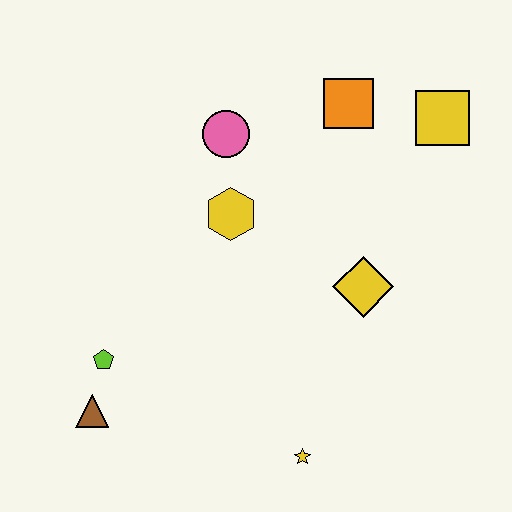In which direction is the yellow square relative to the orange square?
The yellow square is to the right of the orange square.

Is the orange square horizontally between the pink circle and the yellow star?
No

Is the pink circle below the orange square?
Yes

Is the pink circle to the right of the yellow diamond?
No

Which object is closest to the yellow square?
The orange square is closest to the yellow square.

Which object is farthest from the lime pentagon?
The yellow square is farthest from the lime pentagon.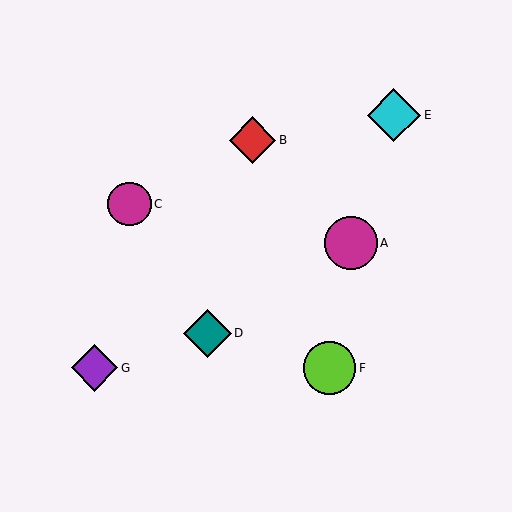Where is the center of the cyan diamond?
The center of the cyan diamond is at (394, 115).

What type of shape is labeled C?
Shape C is a magenta circle.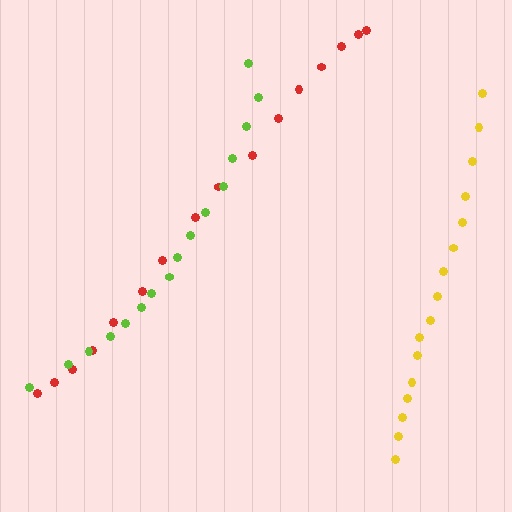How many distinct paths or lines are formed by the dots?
There are 3 distinct paths.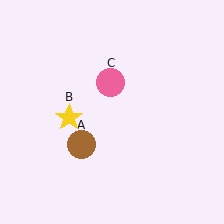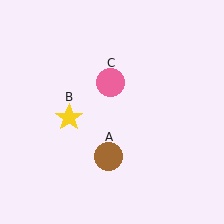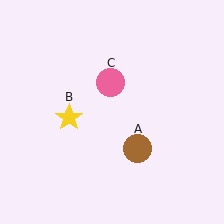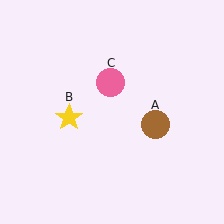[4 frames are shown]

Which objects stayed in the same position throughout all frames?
Yellow star (object B) and pink circle (object C) remained stationary.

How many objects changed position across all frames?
1 object changed position: brown circle (object A).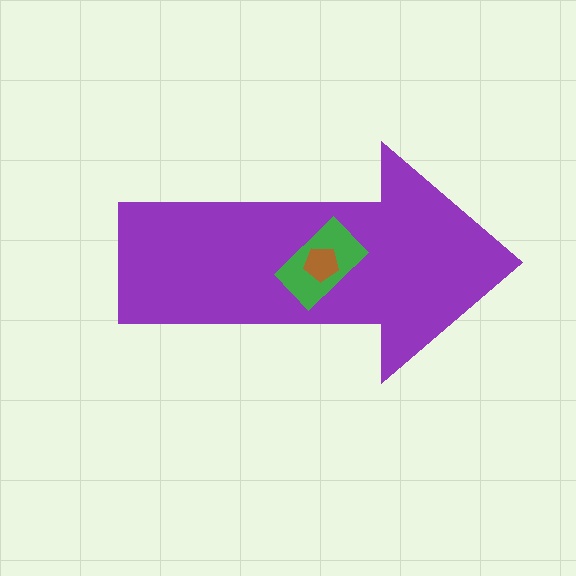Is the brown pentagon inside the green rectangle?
Yes.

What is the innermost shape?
The brown pentagon.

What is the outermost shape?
The purple arrow.